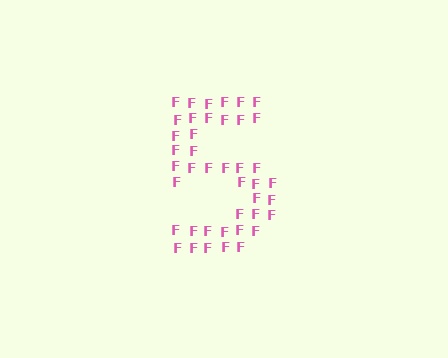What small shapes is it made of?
It is made of small letter F's.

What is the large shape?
The large shape is the digit 5.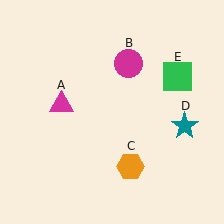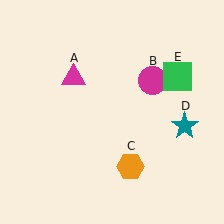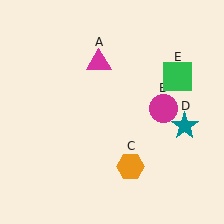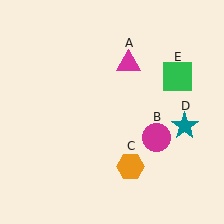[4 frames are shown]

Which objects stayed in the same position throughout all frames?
Orange hexagon (object C) and teal star (object D) and green square (object E) remained stationary.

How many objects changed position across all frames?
2 objects changed position: magenta triangle (object A), magenta circle (object B).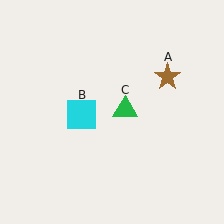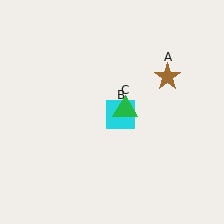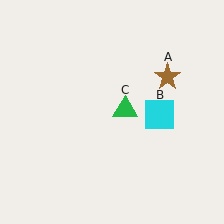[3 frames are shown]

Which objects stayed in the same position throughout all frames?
Brown star (object A) and green triangle (object C) remained stationary.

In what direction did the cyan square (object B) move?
The cyan square (object B) moved right.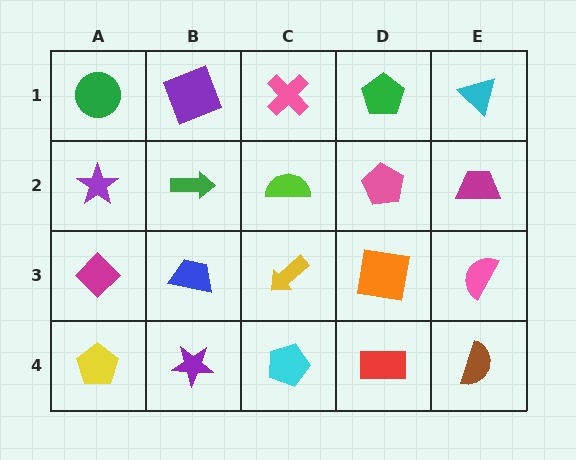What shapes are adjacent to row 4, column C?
A yellow arrow (row 3, column C), a purple star (row 4, column B), a red rectangle (row 4, column D).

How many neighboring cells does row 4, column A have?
2.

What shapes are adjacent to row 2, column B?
A purple square (row 1, column B), a blue trapezoid (row 3, column B), a purple star (row 2, column A), a lime semicircle (row 2, column C).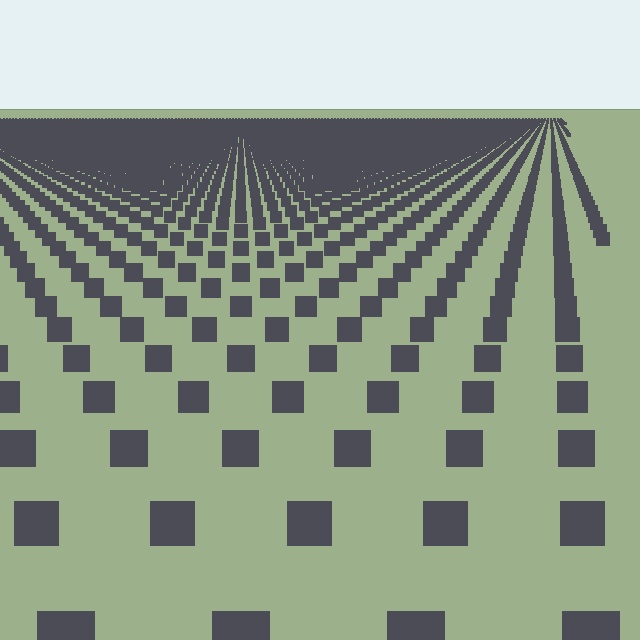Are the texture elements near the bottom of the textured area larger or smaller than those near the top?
Larger. Near the bottom, elements are closer to the viewer and appear at a bigger on-screen size.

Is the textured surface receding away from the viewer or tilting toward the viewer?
The surface is receding away from the viewer. Texture elements get smaller and denser toward the top.